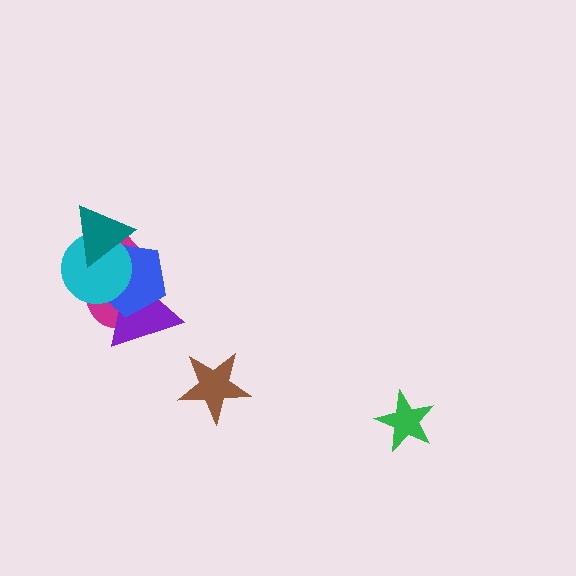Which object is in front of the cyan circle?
The teal triangle is in front of the cyan circle.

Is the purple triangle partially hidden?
Yes, it is partially covered by another shape.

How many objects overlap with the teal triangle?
3 objects overlap with the teal triangle.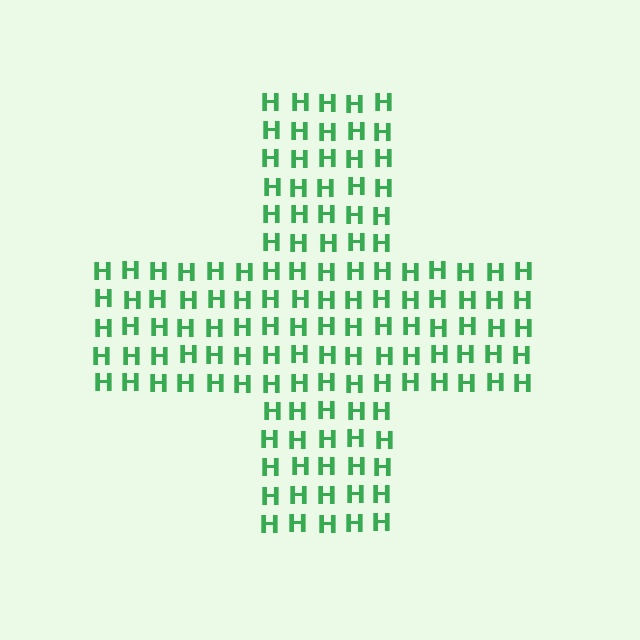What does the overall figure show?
The overall figure shows a cross.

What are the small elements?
The small elements are letter H's.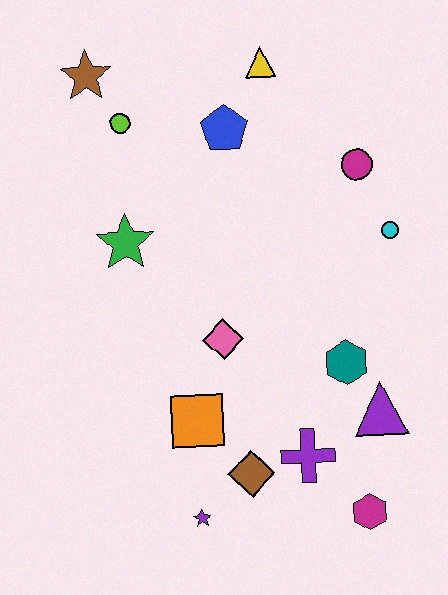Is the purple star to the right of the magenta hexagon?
No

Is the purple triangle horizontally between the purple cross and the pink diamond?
No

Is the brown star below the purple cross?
No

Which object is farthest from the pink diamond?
The brown star is farthest from the pink diamond.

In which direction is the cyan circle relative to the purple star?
The cyan circle is above the purple star.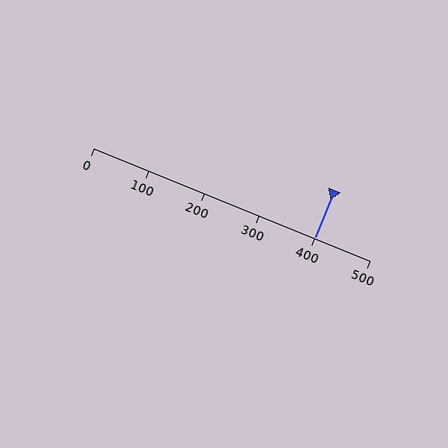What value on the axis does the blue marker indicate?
The marker indicates approximately 400.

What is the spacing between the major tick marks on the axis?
The major ticks are spaced 100 apart.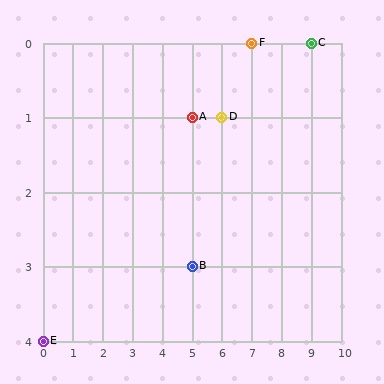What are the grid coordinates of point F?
Point F is at grid coordinates (7, 0).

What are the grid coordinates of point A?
Point A is at grid coordinates (5, 1).